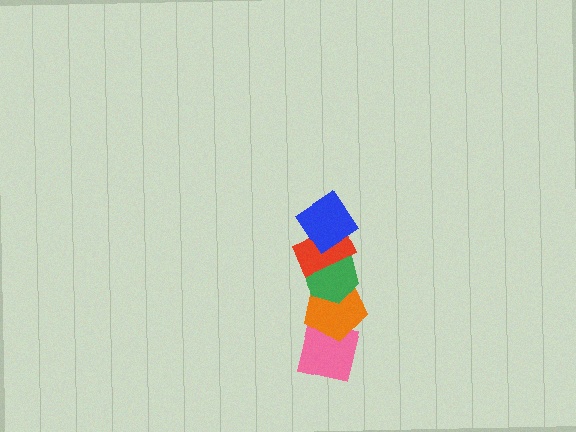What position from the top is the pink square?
The pink square is 5th from the top.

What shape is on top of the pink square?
The orange pentagon is on top of the pink square.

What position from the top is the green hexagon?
The green hexagon is 3rd from the top.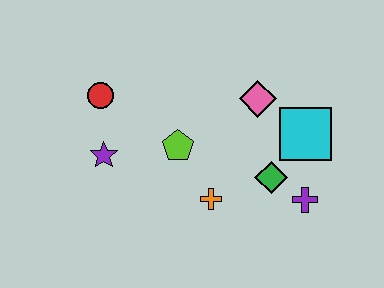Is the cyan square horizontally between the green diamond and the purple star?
No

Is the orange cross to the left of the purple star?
No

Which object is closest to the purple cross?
The green diamond is closest to the purple cross.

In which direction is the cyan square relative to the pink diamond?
The cyan square is to the right of the pink diamond.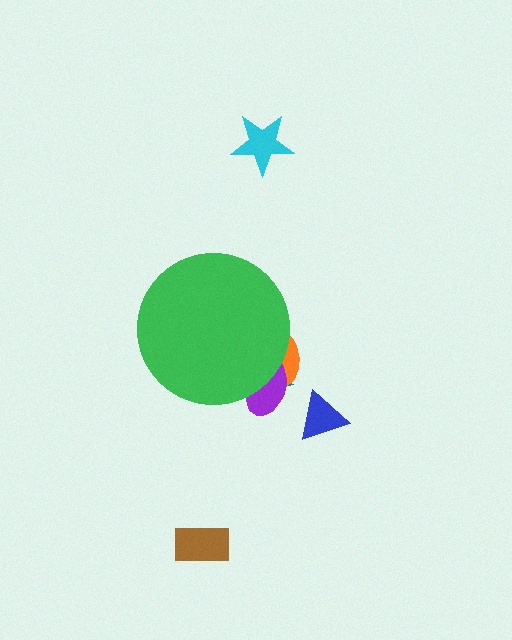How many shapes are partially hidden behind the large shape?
3 shapes are partially hidden.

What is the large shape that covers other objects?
A green circle.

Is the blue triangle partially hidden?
No, the blue triangle is fully visible.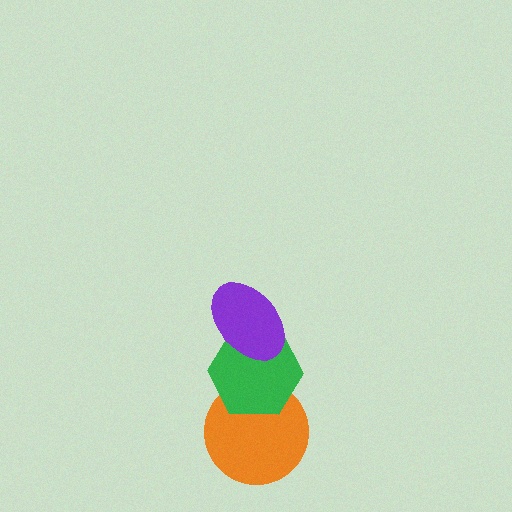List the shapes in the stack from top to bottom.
From top to bottom: the purple ellipse, the green hexagon, the orange circle.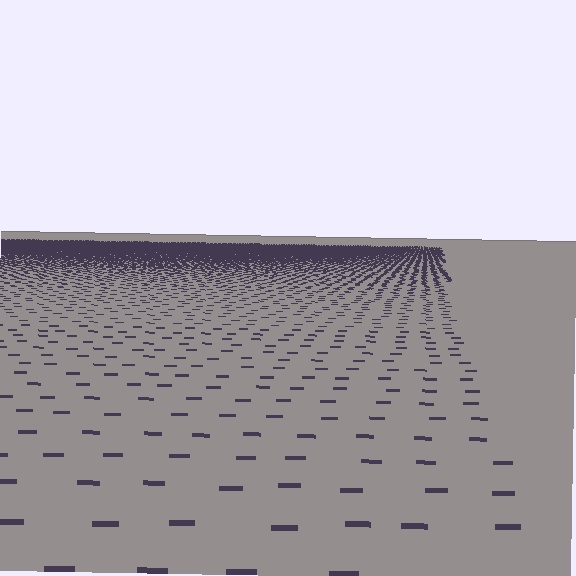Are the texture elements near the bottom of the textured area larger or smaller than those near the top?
Larger. Near the bottom, elements are closer to the viewer and appear at a bigger on-screen size.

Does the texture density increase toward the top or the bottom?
Density increases toward the top.